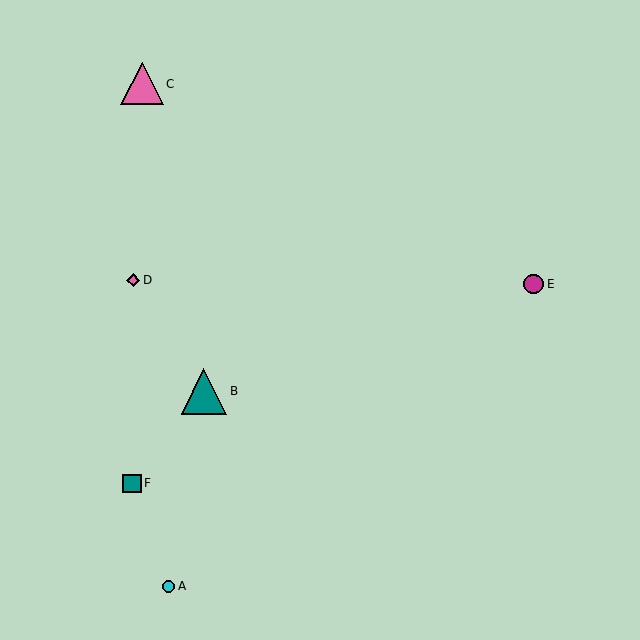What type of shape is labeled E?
Shape E is a magenta circle.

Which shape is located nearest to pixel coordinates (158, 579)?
The cyan circle (labeled A) at (169, 586) is nearest to that location.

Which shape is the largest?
The teal triangle (labeled B) is the largest.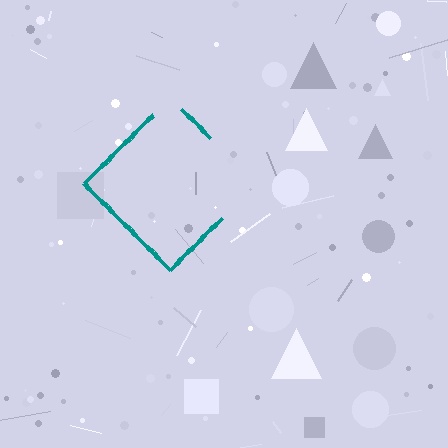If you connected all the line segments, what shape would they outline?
They would outline a diamond.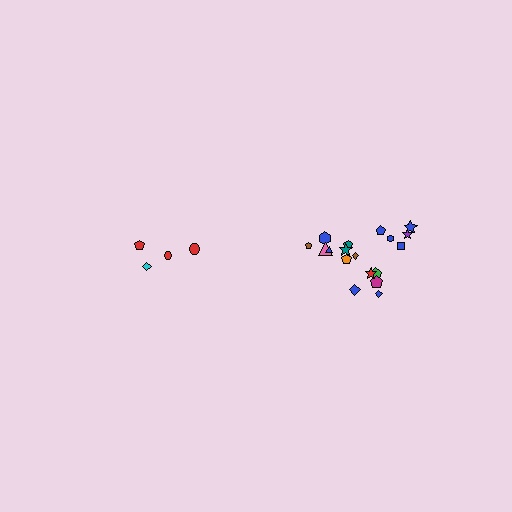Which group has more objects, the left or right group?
The right group.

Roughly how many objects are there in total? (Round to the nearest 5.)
Roughly 20 objects in total.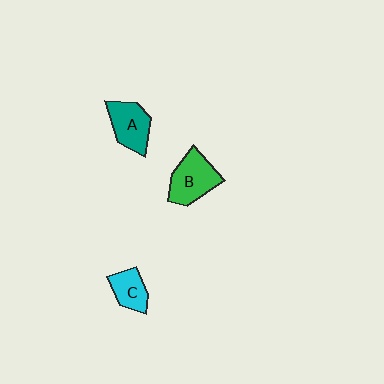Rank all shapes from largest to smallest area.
From largest to smallest: B (green), A (teal), C (cyan).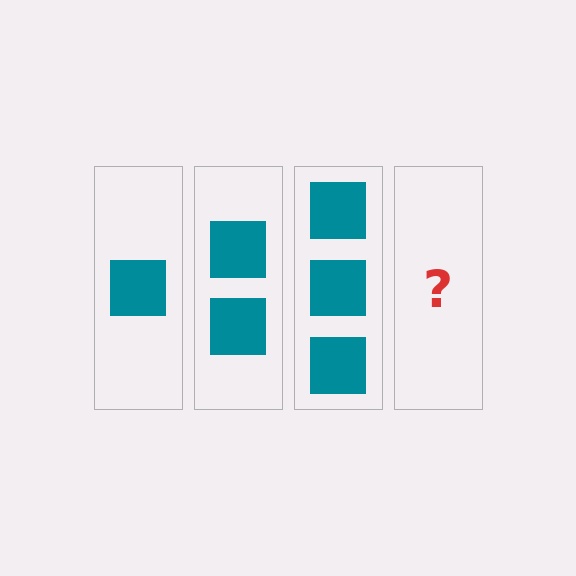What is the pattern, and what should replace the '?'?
The pattern is that each step adds one more square. The '?' should be 4 squares.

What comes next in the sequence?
The next element should be 4 squares.